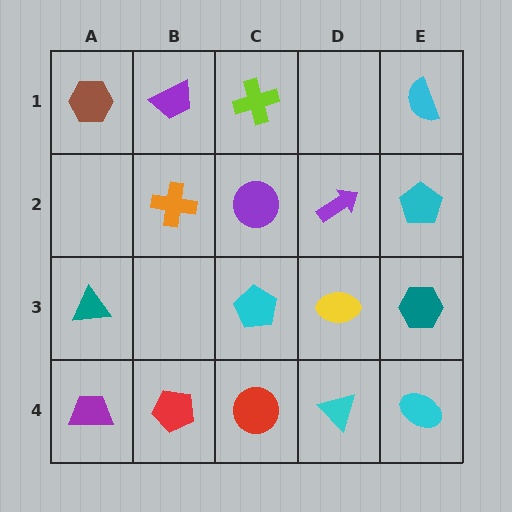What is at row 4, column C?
A red circle.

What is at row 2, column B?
An orange cross.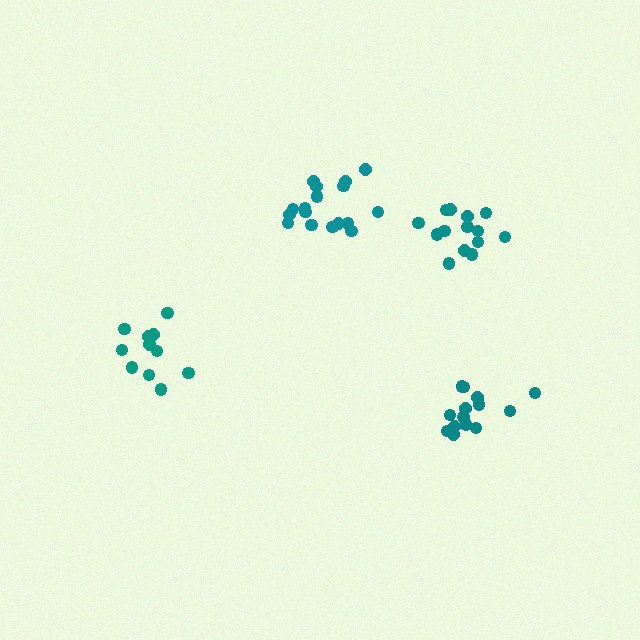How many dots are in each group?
Group 1: 15 dots, Group 2: 17 dots, Group 3: 11 dots, Group 4: 14 dots (57 total).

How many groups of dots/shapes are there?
There are 4 groups.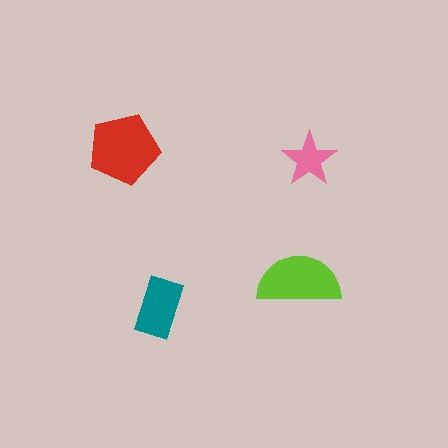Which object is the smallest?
The pink star.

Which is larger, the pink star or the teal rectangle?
The teal rectangle.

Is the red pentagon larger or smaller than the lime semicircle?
Larger.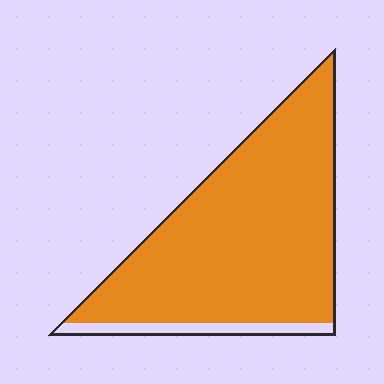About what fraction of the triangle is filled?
About nine tenths (9/10).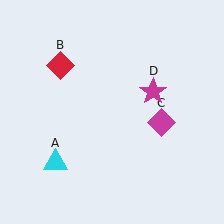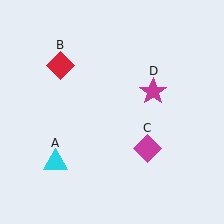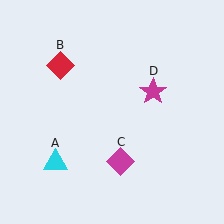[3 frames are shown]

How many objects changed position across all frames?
1 object changed position: magenta diamond (object C).